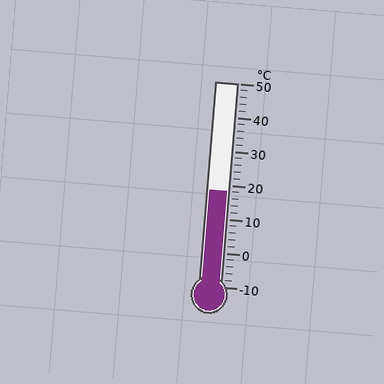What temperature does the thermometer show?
The thermometer shows approximately 18°C.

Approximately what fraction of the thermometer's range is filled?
The thermometer is filled to approximately 45% of its range.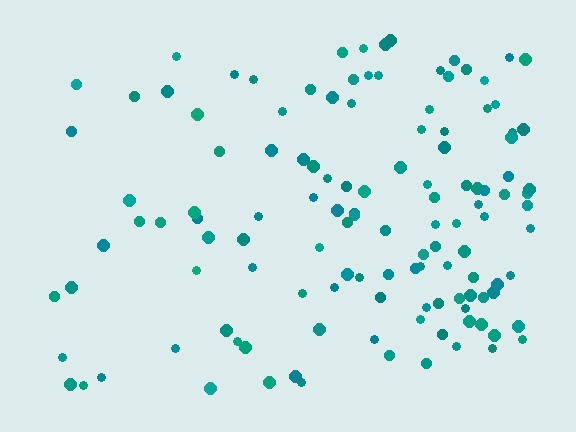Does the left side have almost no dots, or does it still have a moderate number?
Still a moderate number, just noticeably fewer than the right.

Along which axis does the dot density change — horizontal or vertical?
Horizontal.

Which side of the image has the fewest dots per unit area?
The left.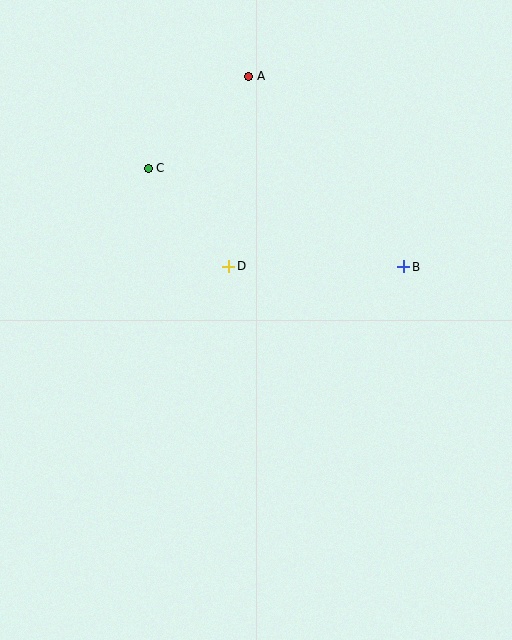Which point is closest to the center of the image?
Point D at (229, 266) is closest to the center.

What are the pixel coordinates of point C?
Point C is at (148, 168).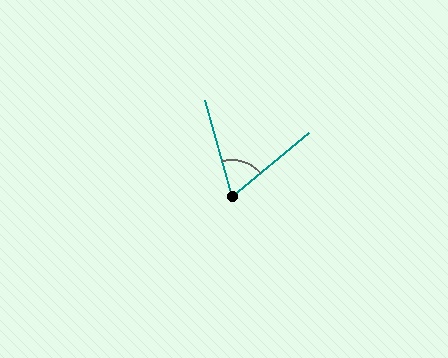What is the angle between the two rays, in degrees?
Approximately 65 degrees.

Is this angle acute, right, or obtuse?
It is acute.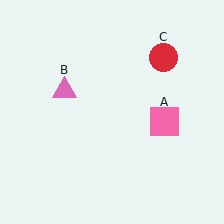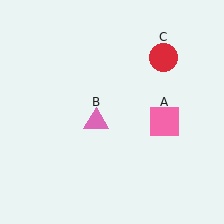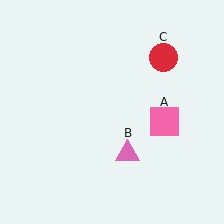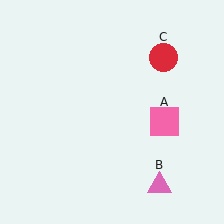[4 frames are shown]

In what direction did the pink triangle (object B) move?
The pink triangle (object B) moved down and to the right.